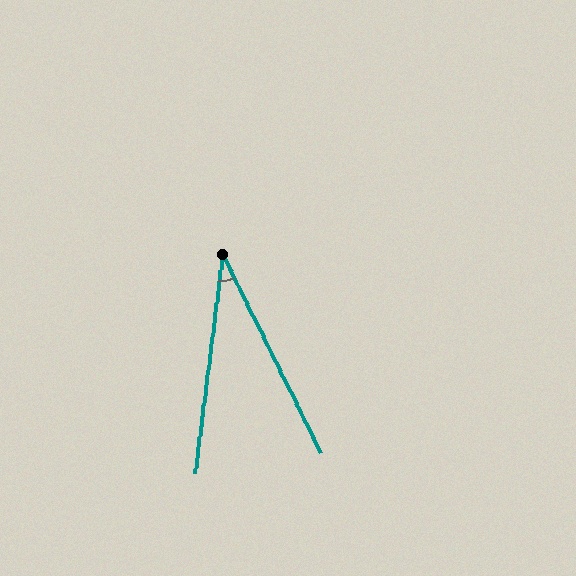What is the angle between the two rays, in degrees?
Approximately 33 degrees.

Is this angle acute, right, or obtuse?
It is acute.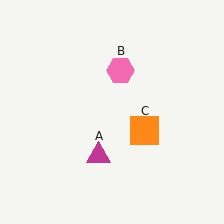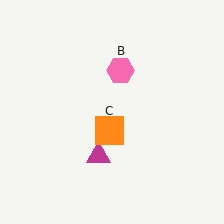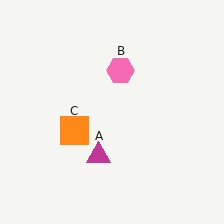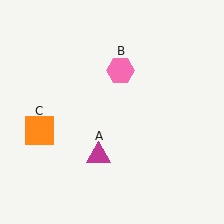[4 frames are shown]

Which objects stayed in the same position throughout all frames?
Magenta triangle (object A) and pink hexagon (object B) remained stationary.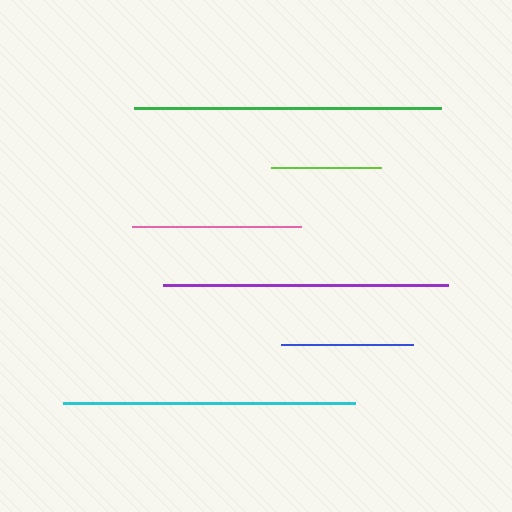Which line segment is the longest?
The green line is the longest at approximately 307 pixels.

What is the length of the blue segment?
The blue segment is approximately 132 pixels long.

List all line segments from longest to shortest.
From longest to shortest: green, cyan, purple, pink, blue, lime.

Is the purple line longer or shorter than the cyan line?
The cyan line is longer than the purple line.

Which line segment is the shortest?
The lime line is the shortest at approximately 110 pixels.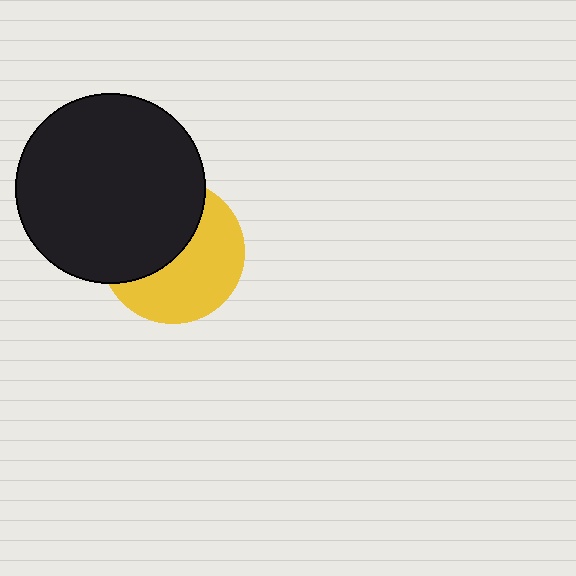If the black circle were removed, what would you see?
You would see the complete yellow circle.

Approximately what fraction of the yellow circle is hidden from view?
Roughly 47% of the yellow circle is hidden behind the black circle.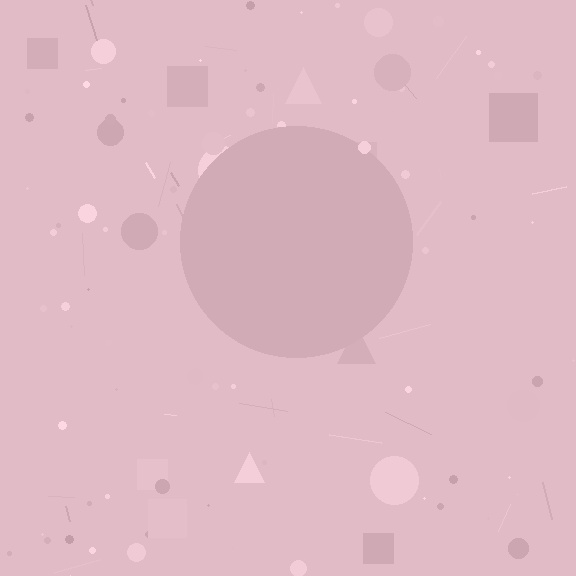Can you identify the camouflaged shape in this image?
The camouflaged shape is a circle.